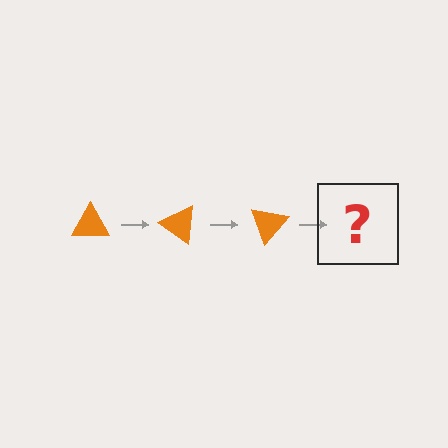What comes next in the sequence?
The next element should be an orange triangle rotated 105 degrees.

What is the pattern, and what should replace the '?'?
The pattern is that the triangle rotates 35 degrees each step. The '?' should be an orange triangle rotated 105 degrees.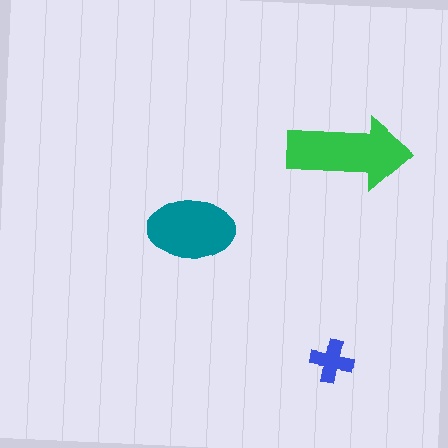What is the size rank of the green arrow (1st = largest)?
1st.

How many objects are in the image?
There are 3 objects in the image.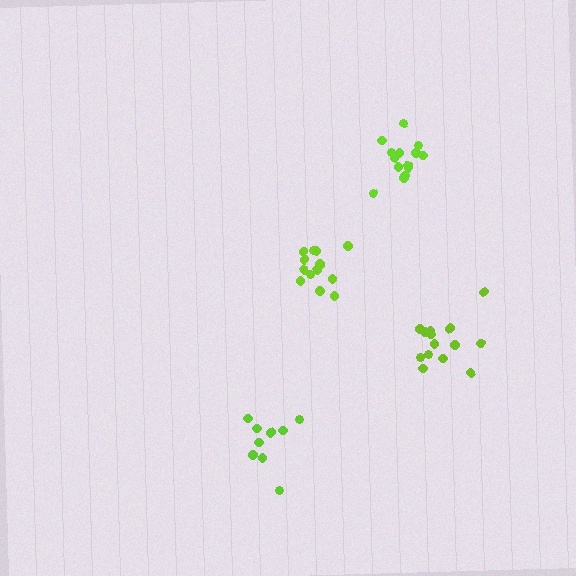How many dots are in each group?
Group 1: 9 dots, Group 2: 14 dots, Group 3: 14 dots, Group 4: 14 dots (51 total).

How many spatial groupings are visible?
There are 4 spatial groupings.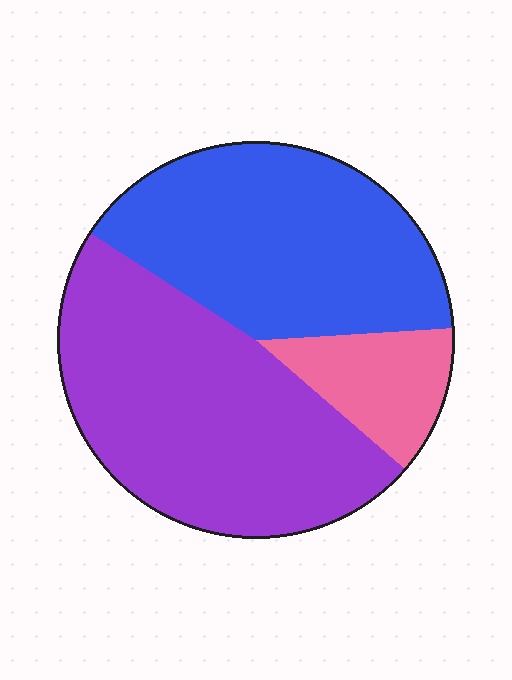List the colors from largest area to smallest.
From largest to smallest: purple, blue, pink.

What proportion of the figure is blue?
Blue takes up about two fifths (2/5) of the figure.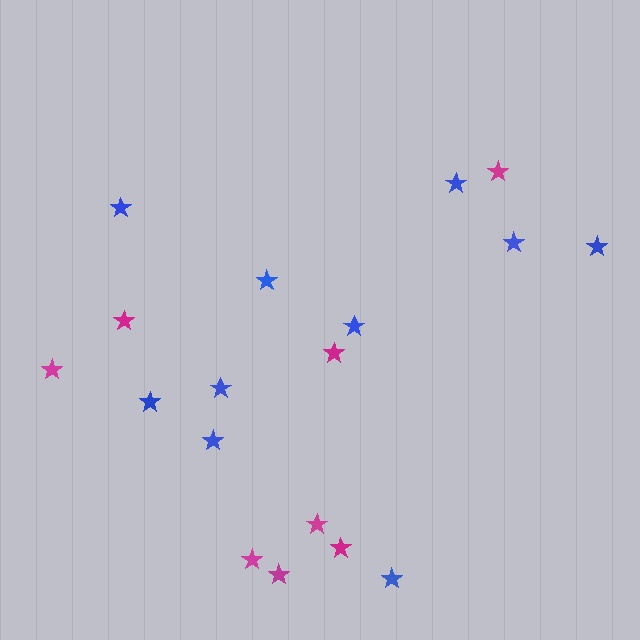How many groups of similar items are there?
There are 2 groups: one group of magenta stars (8) and one group of blue stars (10).